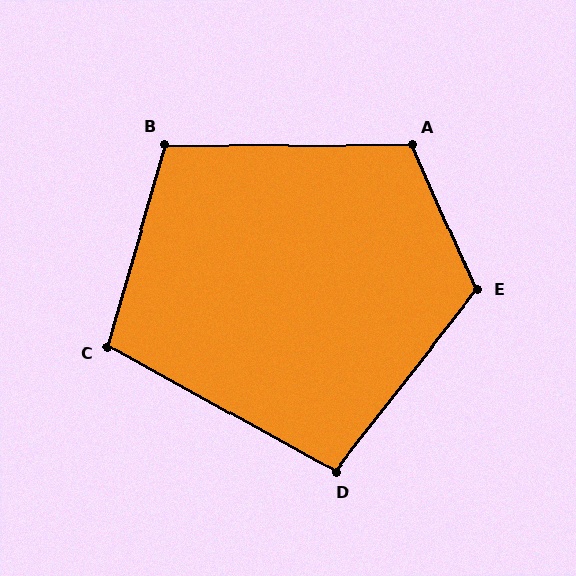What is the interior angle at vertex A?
Approximately 114 degrees (obtuse).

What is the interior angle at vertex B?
Approximately 106 degrees (obtuse).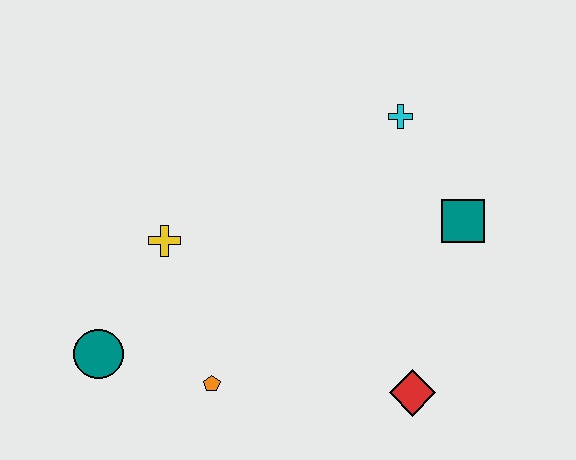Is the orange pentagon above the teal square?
No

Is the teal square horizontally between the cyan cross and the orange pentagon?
No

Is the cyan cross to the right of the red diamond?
No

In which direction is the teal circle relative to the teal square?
The teal circle is to the left of the teal square.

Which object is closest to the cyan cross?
The teal square is closest to the cyan cross.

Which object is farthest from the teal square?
The teal circle is farthest from the teal square.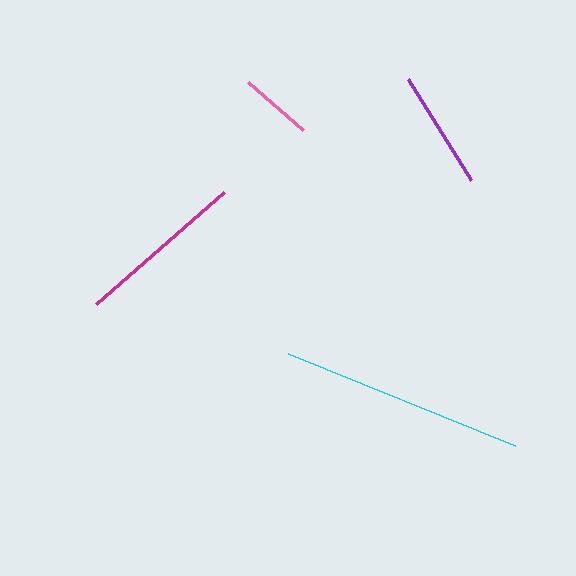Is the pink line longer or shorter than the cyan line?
The cyan line is longer than the pink line.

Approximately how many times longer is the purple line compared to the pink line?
The purple line is approximately 1.6 times the length of the pink line.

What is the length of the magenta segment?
The magenta segment is approximately 171 pixels long.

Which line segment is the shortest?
The pink line is the shortest at approximately 73 pixels.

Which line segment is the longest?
The cyan line is the longest at approximately 245 pixels.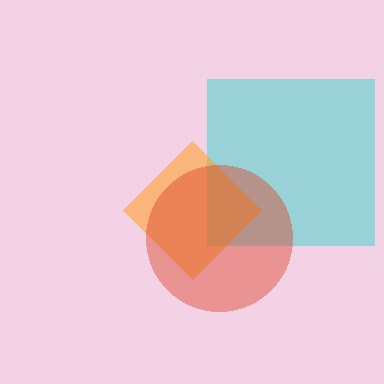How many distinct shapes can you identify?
There are 3 distinct shapes: a cyan square, an orange diamond, a red circle.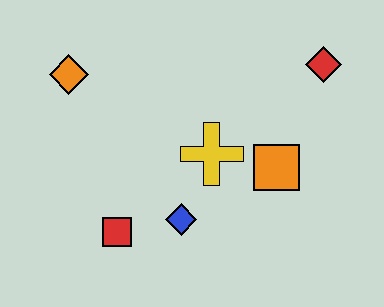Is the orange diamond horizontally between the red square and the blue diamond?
No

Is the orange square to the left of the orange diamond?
No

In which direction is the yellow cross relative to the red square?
The yellow cross is to the right of the red square.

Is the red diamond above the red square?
Yes